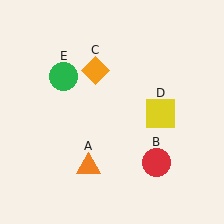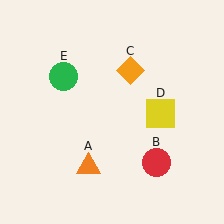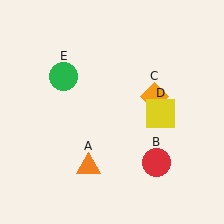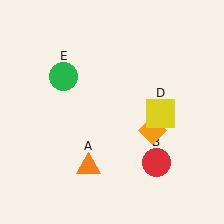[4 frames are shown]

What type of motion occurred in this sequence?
The orange diamond (object C) rotated clockwise around the center of the scene.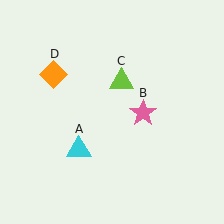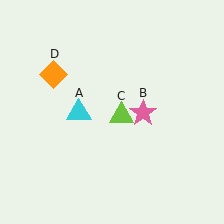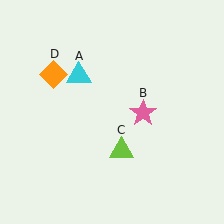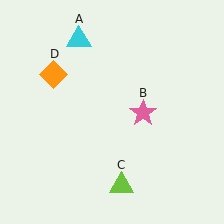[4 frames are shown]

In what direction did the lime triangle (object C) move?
The lime triangle (object C) moved down.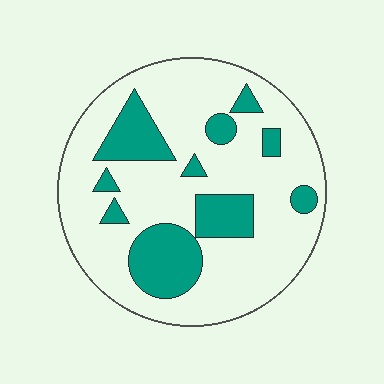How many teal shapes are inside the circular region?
10.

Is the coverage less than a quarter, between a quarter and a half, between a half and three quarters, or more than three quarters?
Less than a quarter.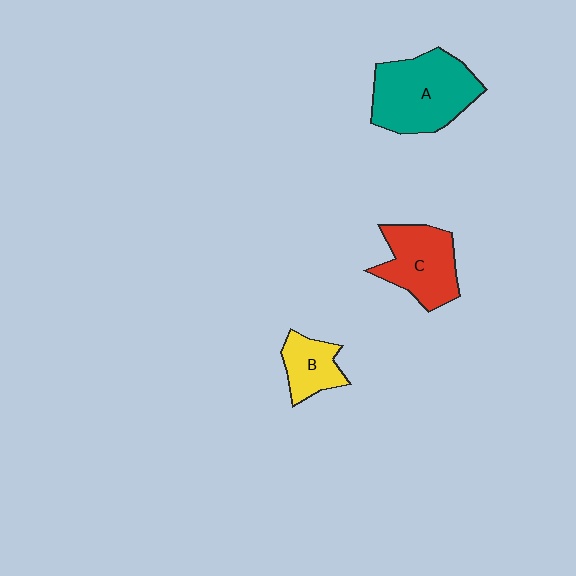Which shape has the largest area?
Shape A (teal).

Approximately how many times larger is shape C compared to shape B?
Approximately 1.6 times.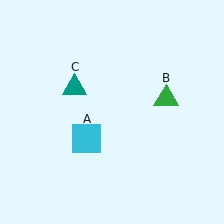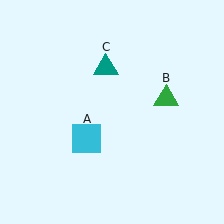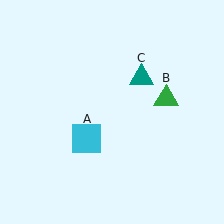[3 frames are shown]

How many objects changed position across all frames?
1 object changed position: teal triangle (object C).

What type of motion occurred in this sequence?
The teal triangle (object C) rotated clockwise around the center of the scene.